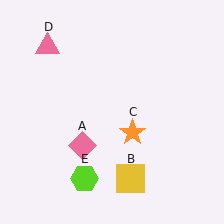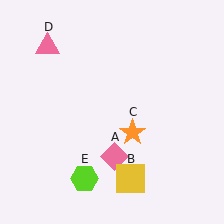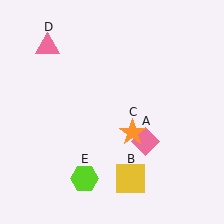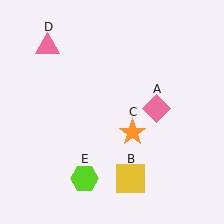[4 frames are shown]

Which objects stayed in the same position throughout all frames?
Yellow square (object B) and orange star (object C) and pink triangle (object D) and lime hexagon (object E) remained stationary.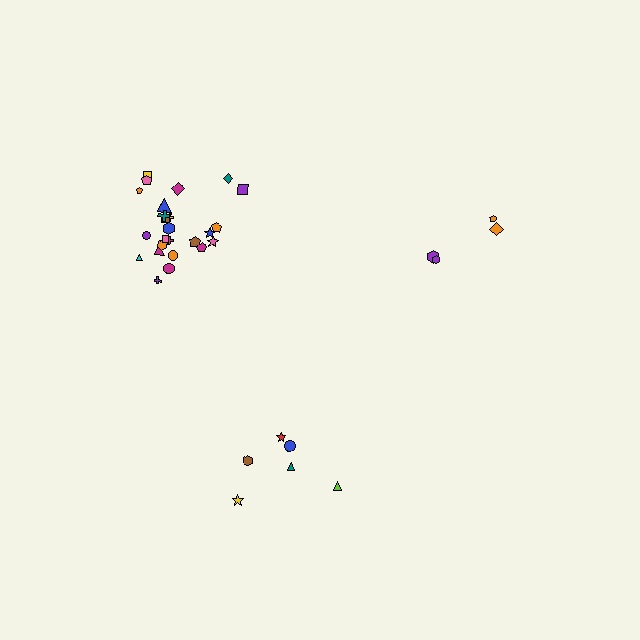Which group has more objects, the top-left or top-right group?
The top-left group.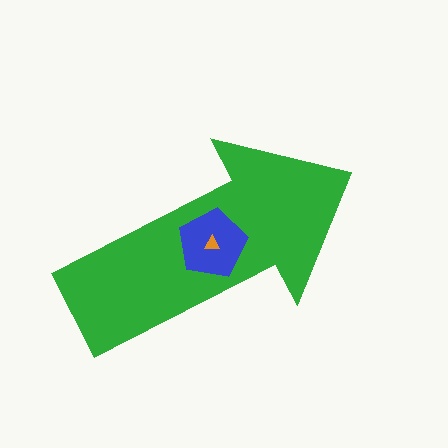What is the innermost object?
The orange triangle.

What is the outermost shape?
The green arrow.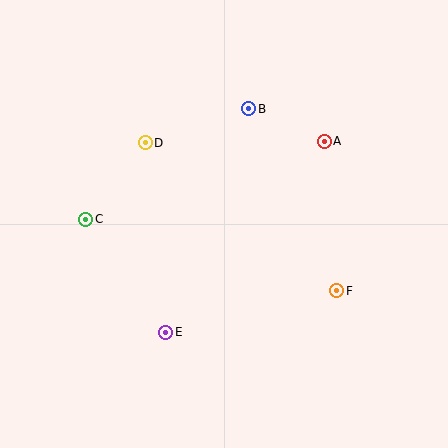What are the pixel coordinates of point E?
Point E is at (166, 332).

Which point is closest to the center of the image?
Point D at (145, 143) is closest to the center.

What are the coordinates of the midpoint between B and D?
The midpoint between B and D is at (197, 126).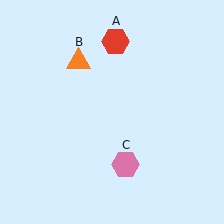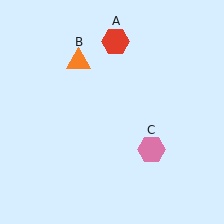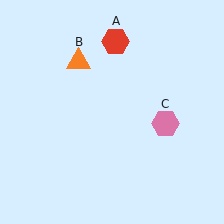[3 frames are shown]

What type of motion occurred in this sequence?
The pink hexagon (object C) rotated counterclockwise around the center of the scene.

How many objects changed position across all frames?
1 object changed position: pink hexagon (object C).